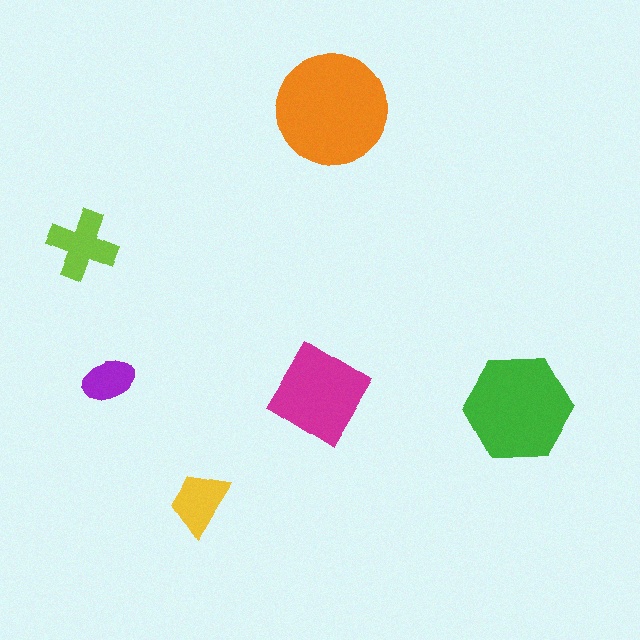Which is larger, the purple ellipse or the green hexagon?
The green hexagon.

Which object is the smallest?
The purple ellipse.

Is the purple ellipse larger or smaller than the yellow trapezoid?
Smaller.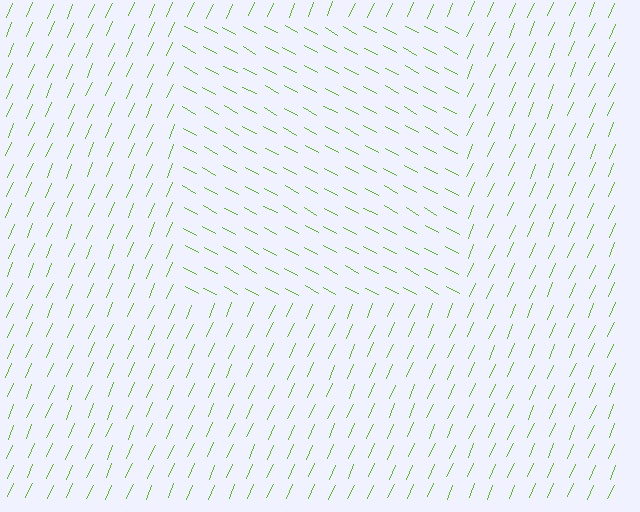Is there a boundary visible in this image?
Yes, there is a texture boundary formed by a change in line orientation.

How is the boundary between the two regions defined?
The boundary is defined purely by a change in line orientation (approximately 85 degrees difference). All lines are the same color and thickness.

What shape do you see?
I see a rectangle.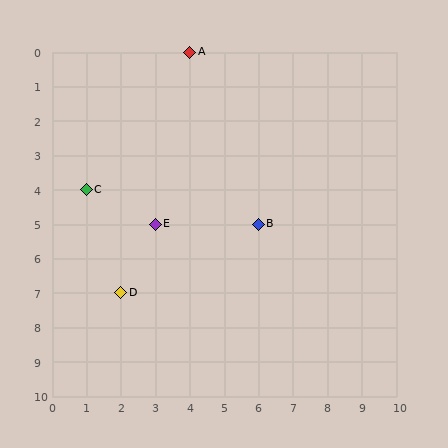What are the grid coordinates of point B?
Point B is at grid coordinates (6, 5).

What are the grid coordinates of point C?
Point C is at grid coordinates (1, 4).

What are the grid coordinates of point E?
Point E is at grid coordinates (3, 5).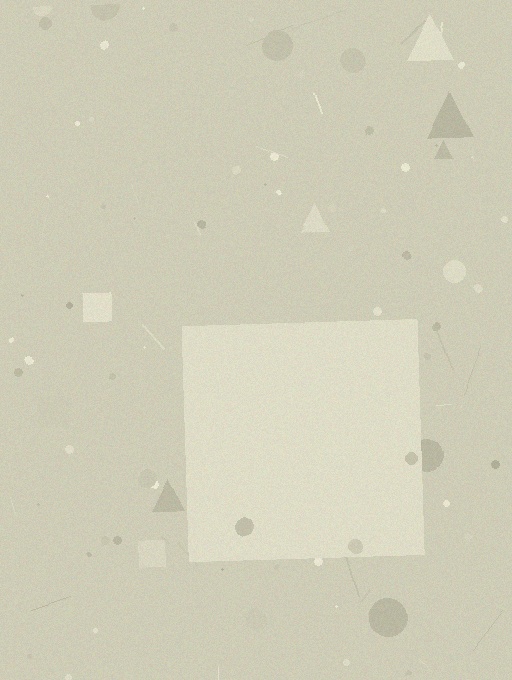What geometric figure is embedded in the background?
A square is embedded in the background.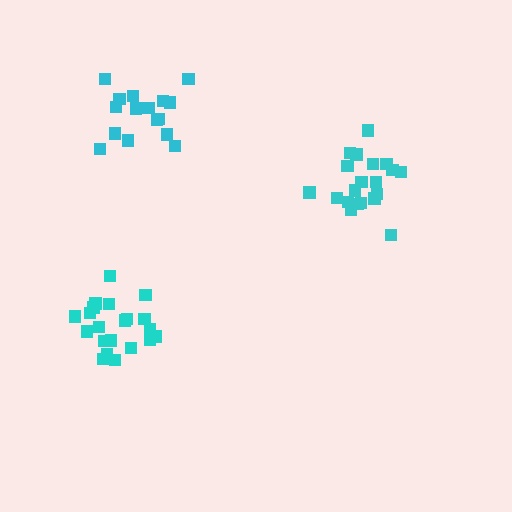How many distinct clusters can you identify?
There are 3 distinct clusters.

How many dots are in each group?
Group 1: 21 dots, Group 2: 20 dots, Group 3: 16 dots (57 total).